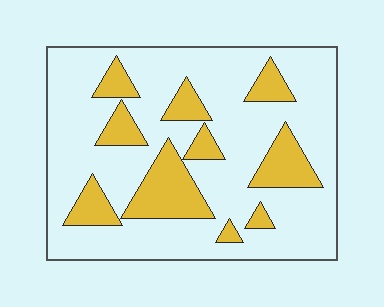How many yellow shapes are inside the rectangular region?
10.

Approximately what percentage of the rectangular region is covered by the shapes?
Approximately 25%.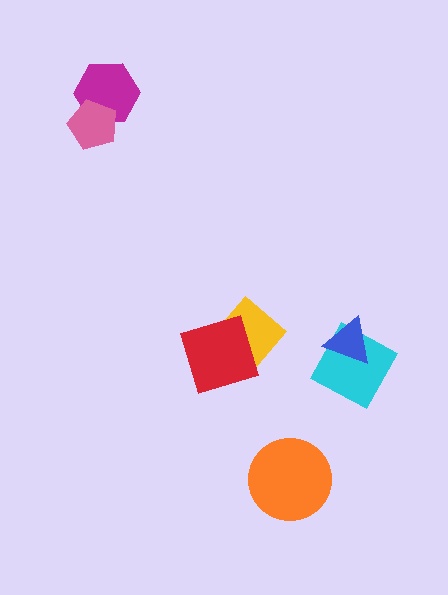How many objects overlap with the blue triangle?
1 object overlaps with the blue triangle.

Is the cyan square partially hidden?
Yes, it is partially covered by another shape.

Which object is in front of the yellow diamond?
The red diamond is in front of the yellow diamond.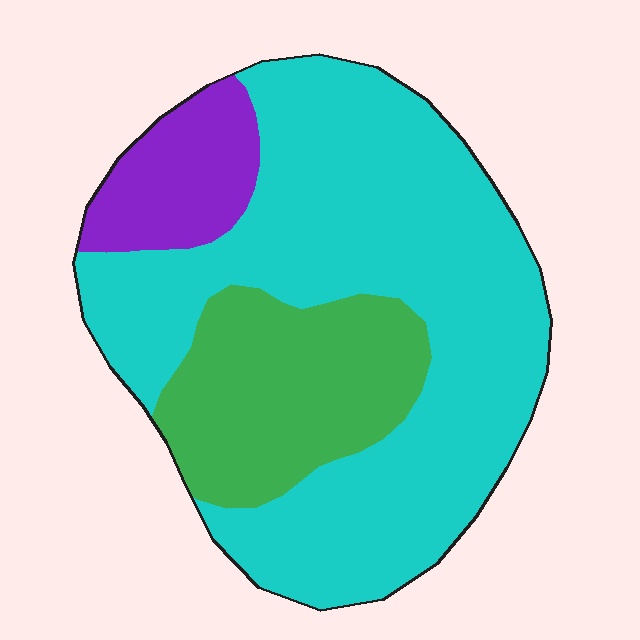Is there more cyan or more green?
Cyan.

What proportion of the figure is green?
Green takes up about one quarter (1/4) of the figure.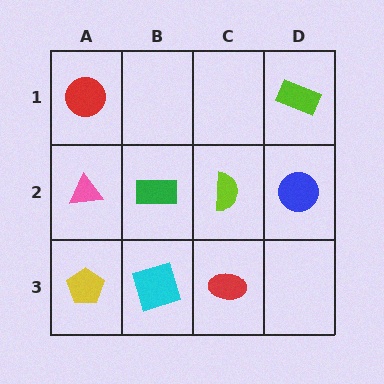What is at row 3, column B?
A cyan square.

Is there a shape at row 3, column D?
No, that cell is empty.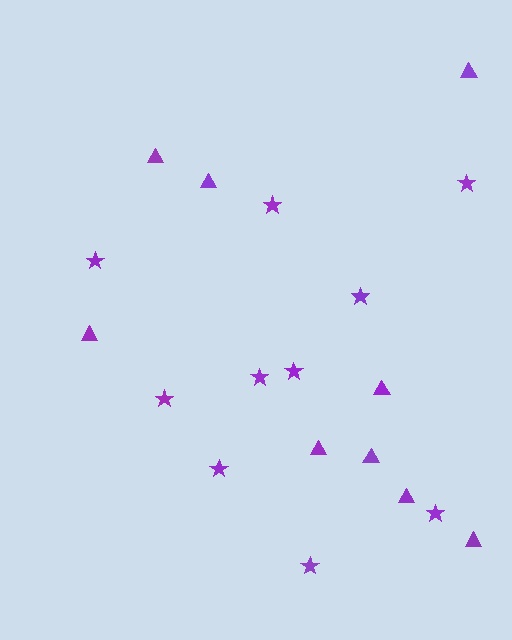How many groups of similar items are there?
There are 2 groups: one group of stars (10) and one group of triangles (9).